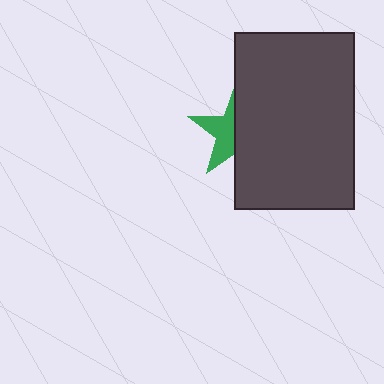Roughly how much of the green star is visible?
A small part of it is visible (roughly 44%).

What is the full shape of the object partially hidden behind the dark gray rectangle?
The partially hidden object is a green star.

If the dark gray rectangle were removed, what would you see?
You would see the complete green star.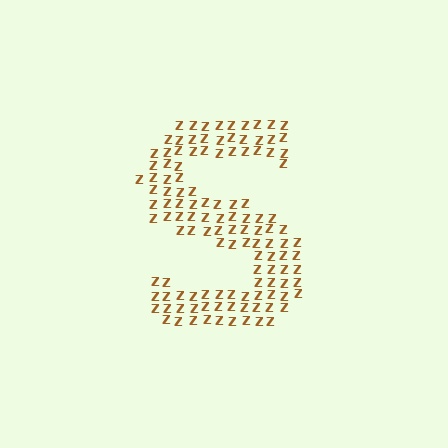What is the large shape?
The large shape is the letter S.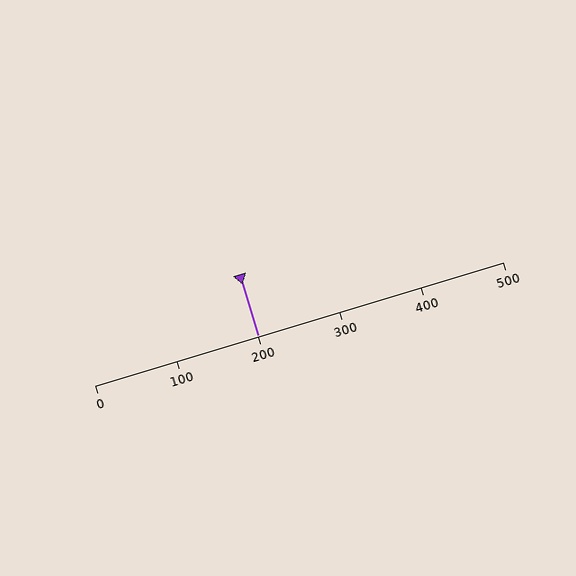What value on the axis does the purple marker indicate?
The marker indicates approximately 200.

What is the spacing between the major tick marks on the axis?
The major ticks are spaced 100 apart.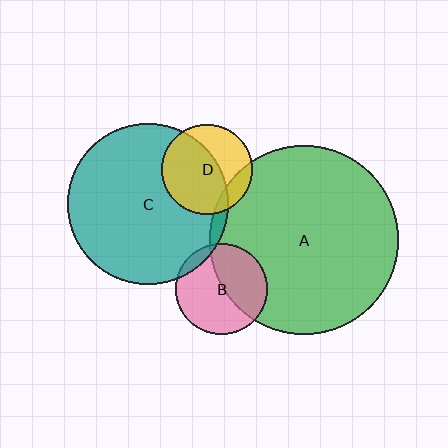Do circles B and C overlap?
Yes.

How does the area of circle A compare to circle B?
Approximately 4.3 times.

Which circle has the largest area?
Circle A (green).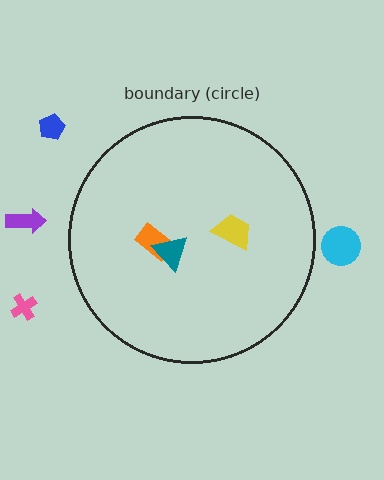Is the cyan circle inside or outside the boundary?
Outside.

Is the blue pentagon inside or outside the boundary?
Outside.